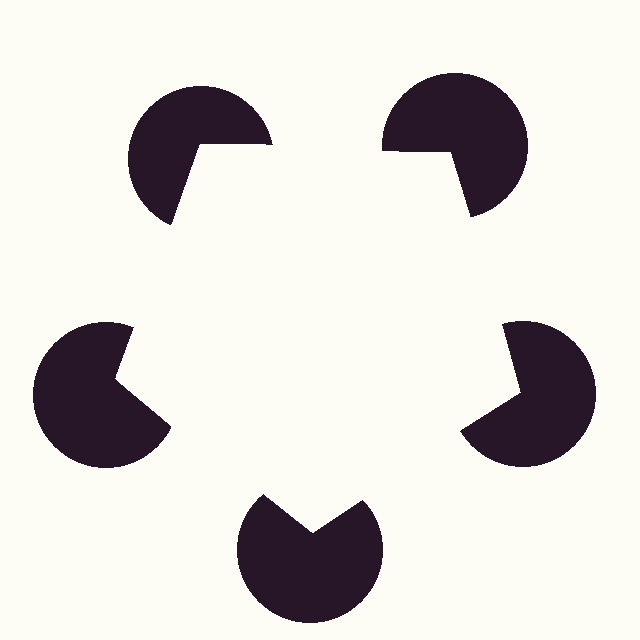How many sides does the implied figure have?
5 sides.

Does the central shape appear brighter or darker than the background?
It typically appears slightly brighter than the background, even though no actual brightness change is drawn.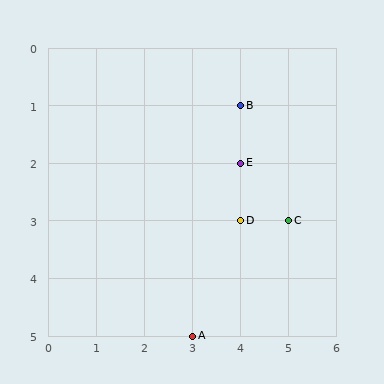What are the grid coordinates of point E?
Point E is at grid coordinates (4, 2).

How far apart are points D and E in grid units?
Points D and E are 1 row apart.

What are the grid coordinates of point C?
Point C is at grid coordinates (5, 3).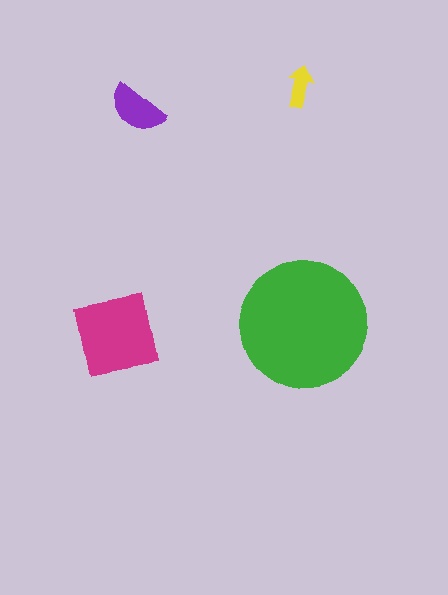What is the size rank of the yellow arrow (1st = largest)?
4th.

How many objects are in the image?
There are 4 objects in the image.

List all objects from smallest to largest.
The yellow arrow, the purple semicircle, the magenta square, the green circle.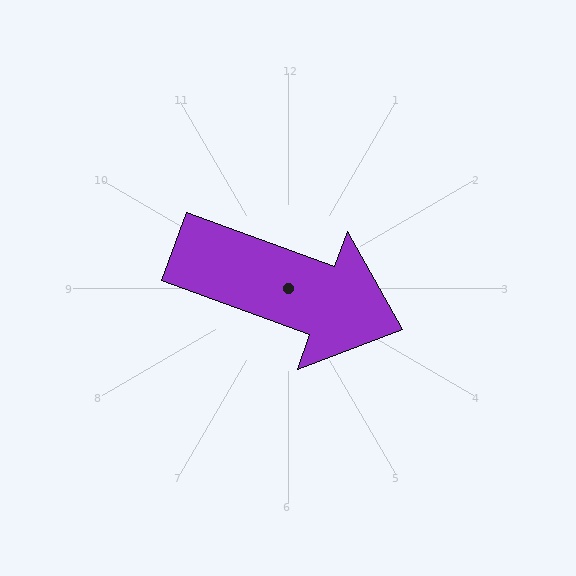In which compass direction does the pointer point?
East.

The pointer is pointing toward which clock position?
Roughly 4 o'clock.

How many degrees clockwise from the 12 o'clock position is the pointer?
Approximately 110 degrees.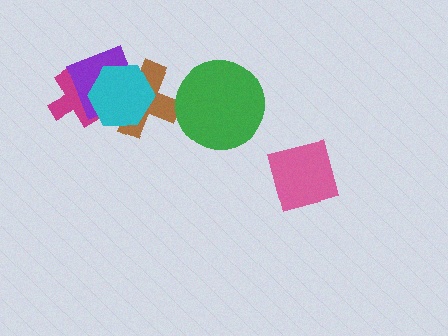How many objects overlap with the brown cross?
2 objects overlap with the brown cross.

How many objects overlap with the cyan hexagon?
3 objects overlap with the cyan hexagon.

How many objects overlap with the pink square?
0 objects overlap with the pink square.